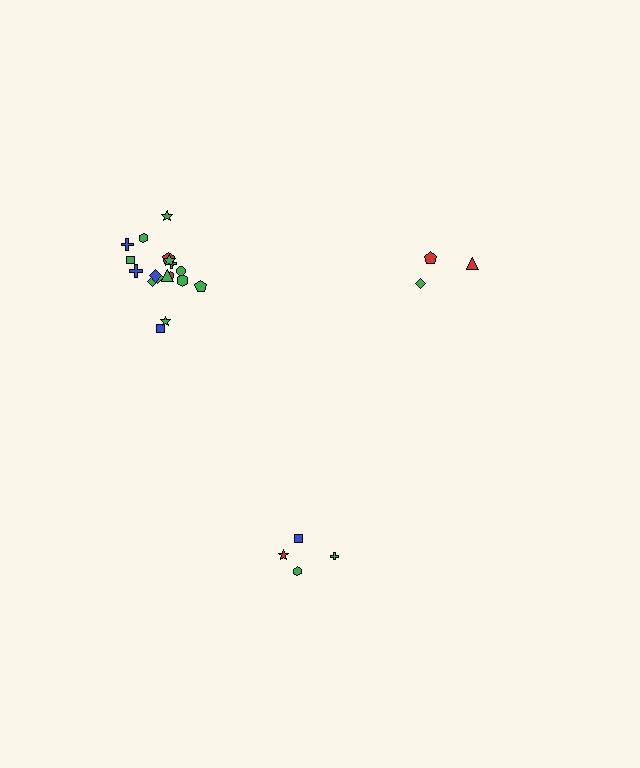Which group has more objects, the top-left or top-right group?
The top-left group.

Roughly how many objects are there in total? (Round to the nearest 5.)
Roughly 25 objects in total.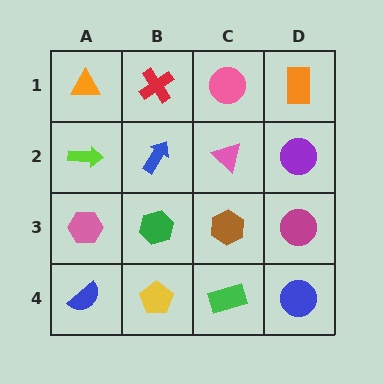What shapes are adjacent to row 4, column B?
A green hexagon (row 3, column B), a blue semicircle (row 4, column A), a green rectangle (row 4, column C).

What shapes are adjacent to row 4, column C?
A brown hexagon (row 3, column C), a yellow pentagon (row 4, column B), a blue circle (row 4, column D).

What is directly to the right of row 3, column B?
A brown hexagon.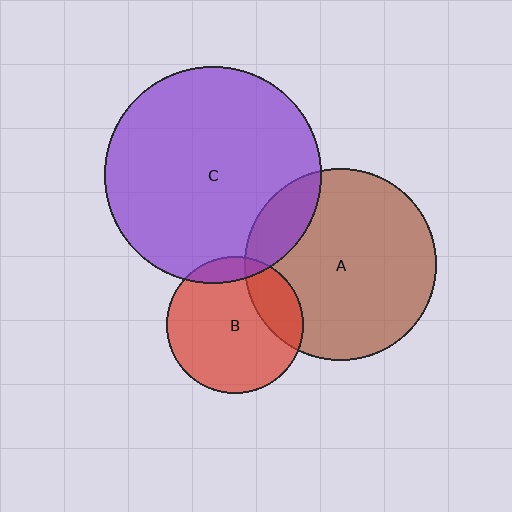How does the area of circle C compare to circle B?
Approximately 2.5 times.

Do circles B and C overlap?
Yes.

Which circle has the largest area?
Circle C (purple).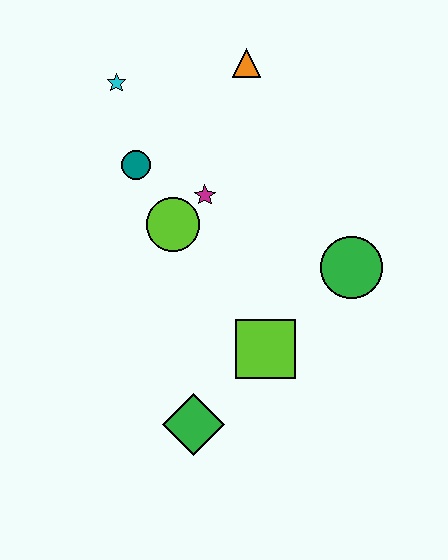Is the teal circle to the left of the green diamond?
Yes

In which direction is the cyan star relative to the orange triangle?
The cyan star is to the left of the orange triangle.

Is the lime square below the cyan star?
Yes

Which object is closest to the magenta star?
The lime circle is closest to the magenta star.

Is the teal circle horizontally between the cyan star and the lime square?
Yes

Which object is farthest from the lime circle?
The green diamond is farthest from the lime circle.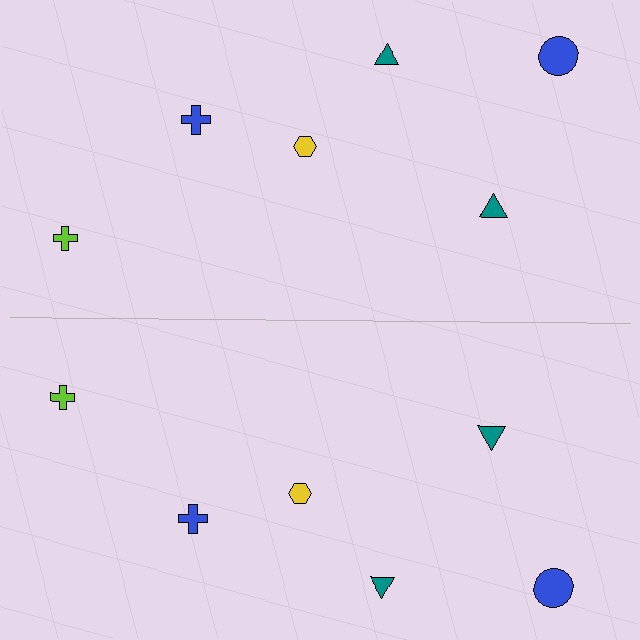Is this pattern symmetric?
Yes, this pattern has bilateral (reflection) symmetry.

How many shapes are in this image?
There are 12 shapes in this image.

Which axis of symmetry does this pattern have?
The pattern has a horizontal axis of symmetry running through the center of the image.